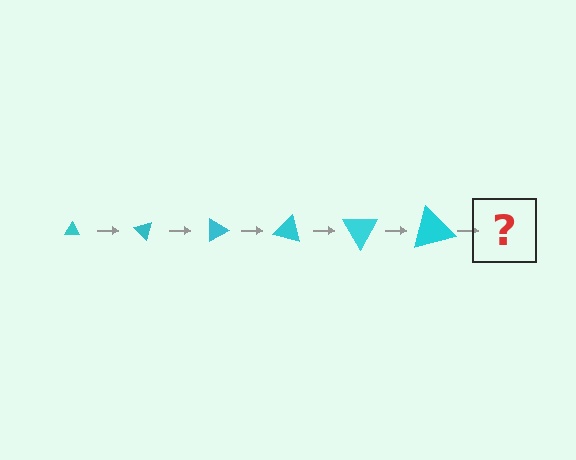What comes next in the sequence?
The next element should be a triangle, larger than the previous one and rotated 270 degrees from the start.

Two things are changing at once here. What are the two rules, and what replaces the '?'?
The two rules are that the triangle grows larger each step and it rotates 45 degrees each step. The '?' should be a triangle, larger than the previous one and rotated 270 degrees from the start.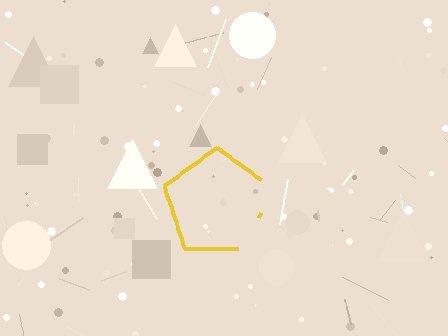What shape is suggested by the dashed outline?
The dashed outline suggests a pentagon.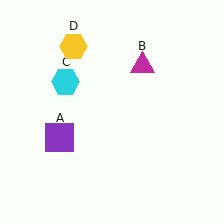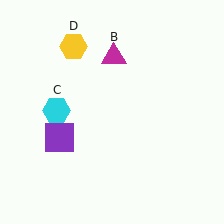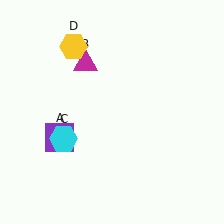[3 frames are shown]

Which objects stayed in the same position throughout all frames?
Purple square (object A) and yellow hexagon (object D) remained stationary.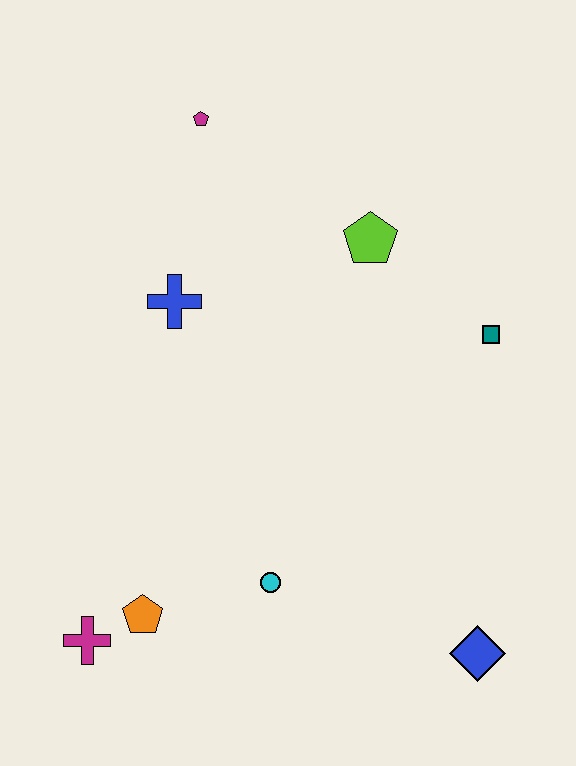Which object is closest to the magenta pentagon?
The blue cross is closest to the magenta pentagon.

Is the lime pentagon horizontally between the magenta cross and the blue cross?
No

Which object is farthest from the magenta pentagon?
The blue diamond is farthest from the magenta pentagon.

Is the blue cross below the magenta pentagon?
Yes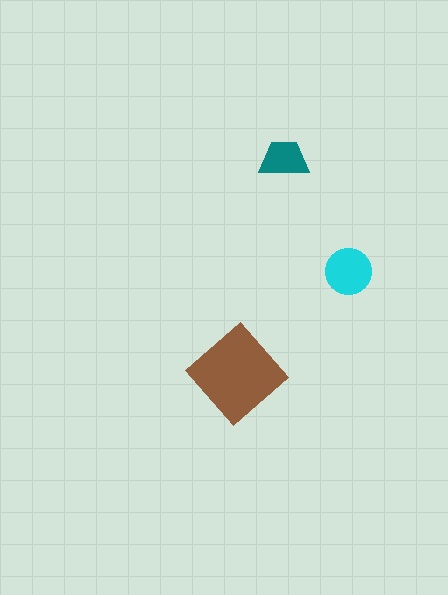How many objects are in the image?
There are 3 objects in the image.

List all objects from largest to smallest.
The brown diamond, the cyan circle, the teal trapezoid.